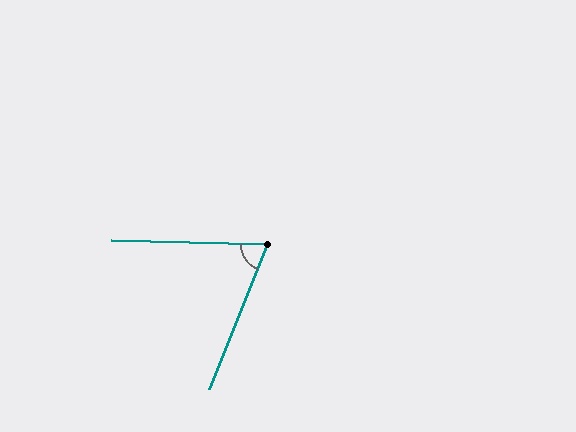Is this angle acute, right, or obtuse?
It is acute.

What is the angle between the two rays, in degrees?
Approximately 70 degrees.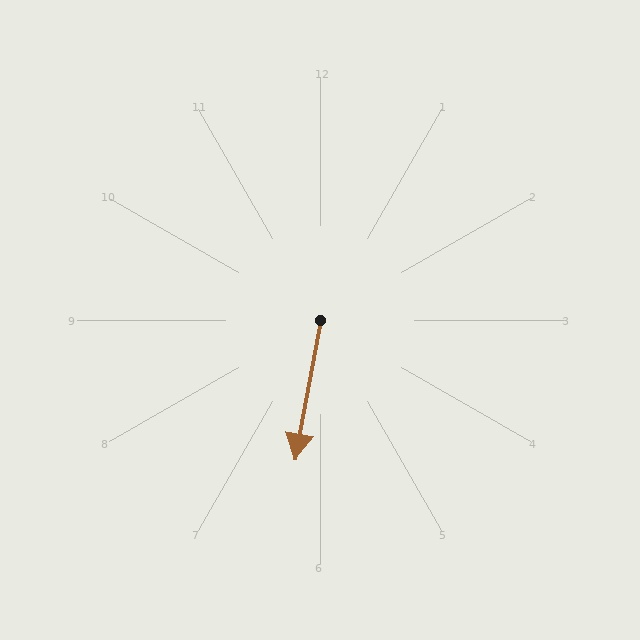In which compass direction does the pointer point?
South.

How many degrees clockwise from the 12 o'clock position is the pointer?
Approximately 190 degrees.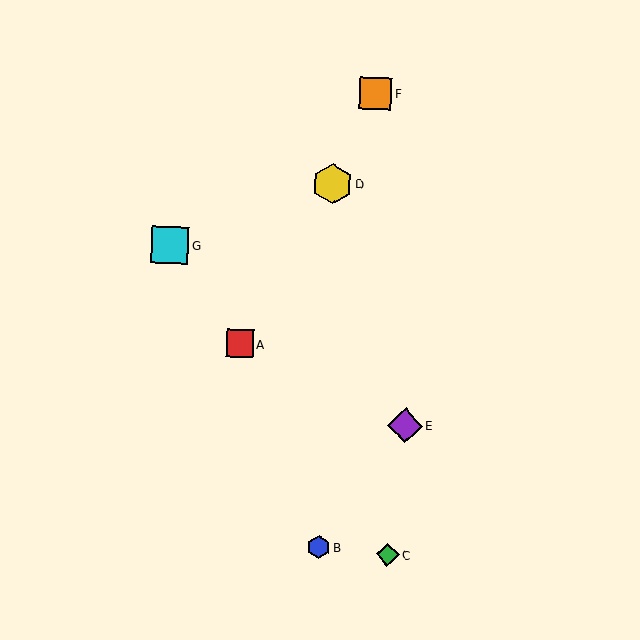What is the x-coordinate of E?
Object E is at x≈405.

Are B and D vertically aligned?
Yes, both are at x≈318.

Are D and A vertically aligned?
No, D is at x≈332 and A is at x≈240.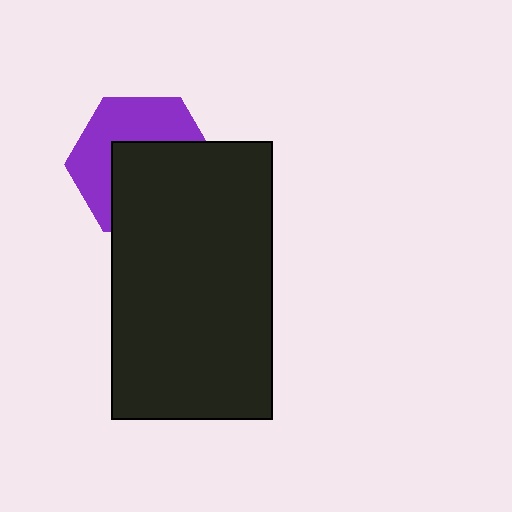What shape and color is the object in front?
The object in front is a black rectangle.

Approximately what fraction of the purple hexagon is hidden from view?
Roughly 53% of the purple hexagon is hidden behind the black rectangle.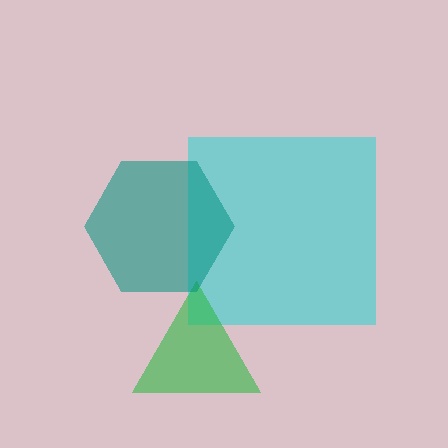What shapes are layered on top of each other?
The layered shapes are: a cyan square, a green triangle, a teal hexagon.